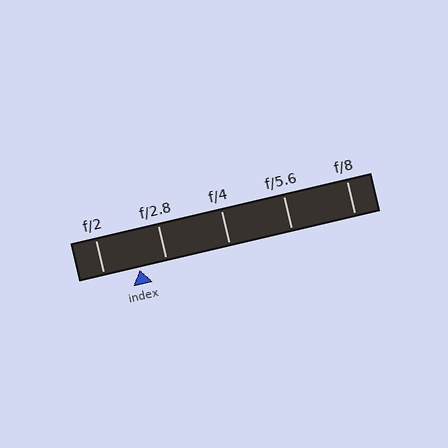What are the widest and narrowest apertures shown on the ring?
The widest aperture shown is f/2 and the narrowest is f/8.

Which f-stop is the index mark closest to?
The index mark is closest to f/2.8.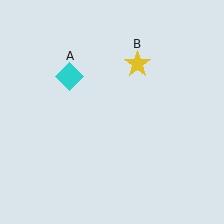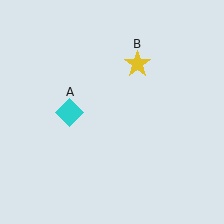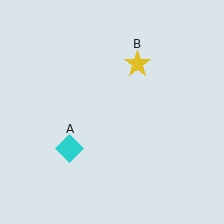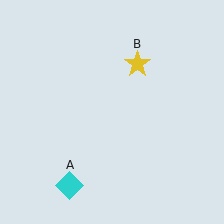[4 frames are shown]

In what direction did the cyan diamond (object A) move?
The cyan diamond (object A) moved down.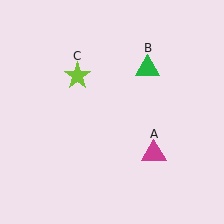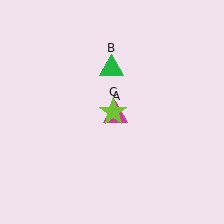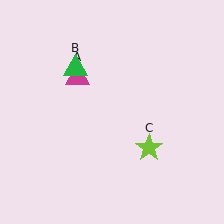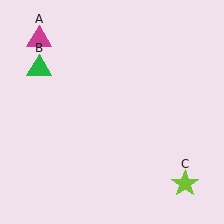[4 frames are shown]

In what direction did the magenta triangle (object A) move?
The magenta triangle (object A) moved up and to the left.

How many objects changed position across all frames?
3 objects changed position: magenta triangle (object A), green triangle (object B), lime star (object C).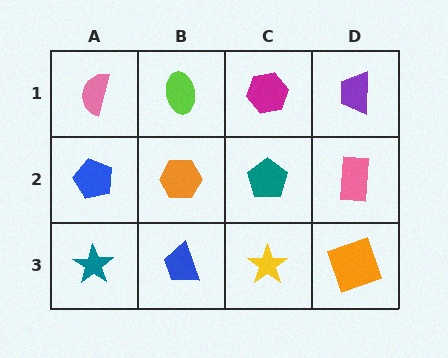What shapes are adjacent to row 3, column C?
A teal pentagon (row 2, column C), a blue trapezoid (row 3, column B), an orange square (row 3, column D).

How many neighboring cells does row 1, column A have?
2.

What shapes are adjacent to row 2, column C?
A magenta hexagon (row 1, column C), a yellow star (row 3, column C), an orange hexagon (row 2, column B), a pink rectangle (row 2, column D).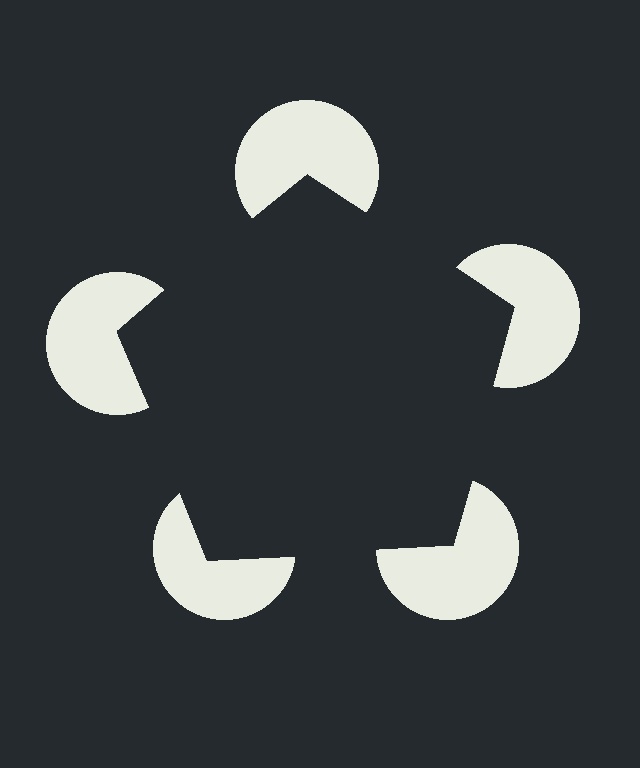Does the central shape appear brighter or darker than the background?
It typically appears slightly darker than the background, even though no actual brightness change is drawn.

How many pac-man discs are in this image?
There are 5 — one at each vertex of the illusory pentagon.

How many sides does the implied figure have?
5 sides.